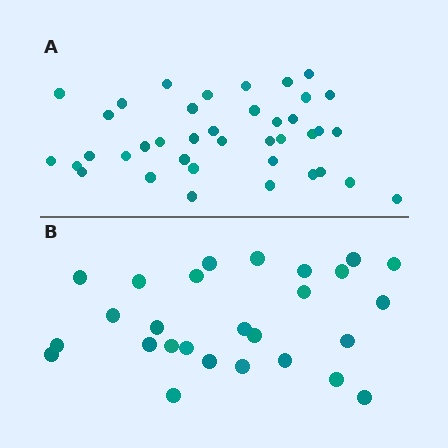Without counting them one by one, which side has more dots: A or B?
Region A (the top region) has more dots.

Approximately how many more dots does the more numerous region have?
Region A has roughly 12 or so more dots than region B.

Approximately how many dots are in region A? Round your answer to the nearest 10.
About 40 dots. (The exact count is 39, which rounds to 40.)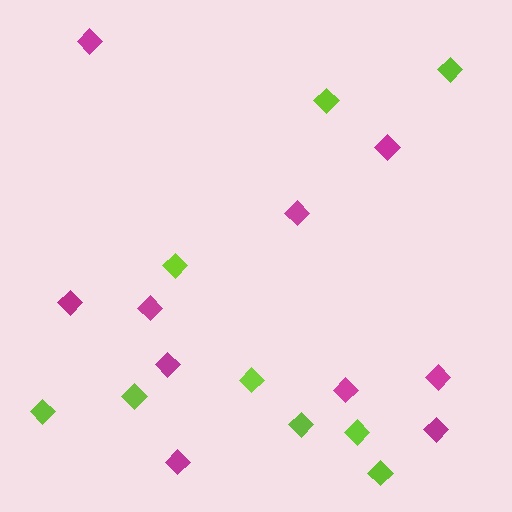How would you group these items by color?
There are 2 groups: one group of magenta diamonds (10) and one group of lime diamonds (9).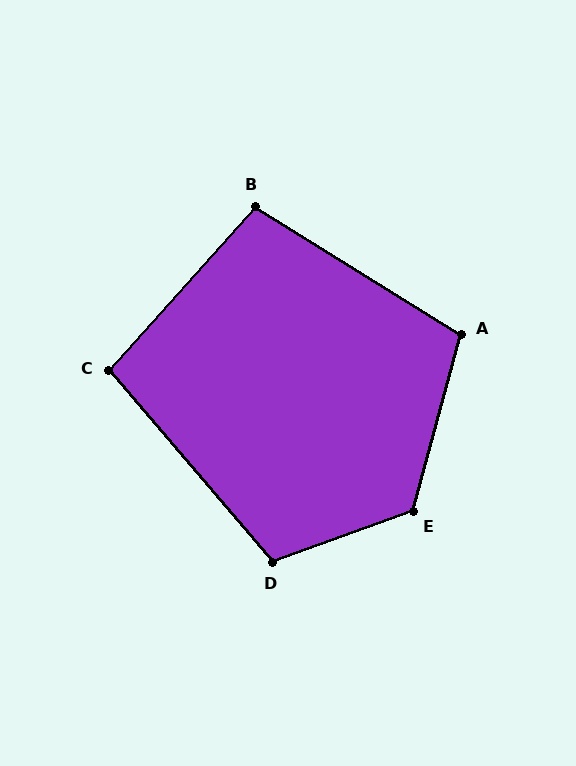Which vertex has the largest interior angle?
E, at approximately 125 degrees.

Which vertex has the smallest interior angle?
C, at approximately 98 degrees.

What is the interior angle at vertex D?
Approximately 111 degrees (obtuse).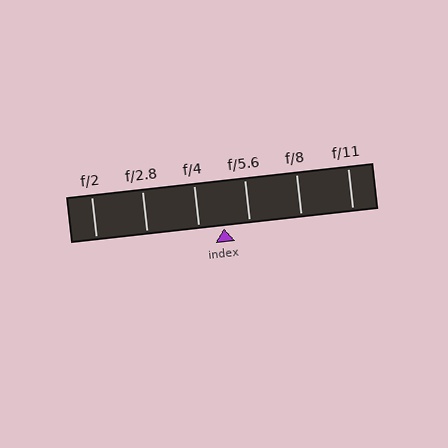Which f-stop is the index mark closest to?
The index mark is closest to f/4.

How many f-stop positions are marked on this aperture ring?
There are 6 f-stop positions marked.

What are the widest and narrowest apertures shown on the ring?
The widest aperture shown is f/2 and the narrowest is f/11.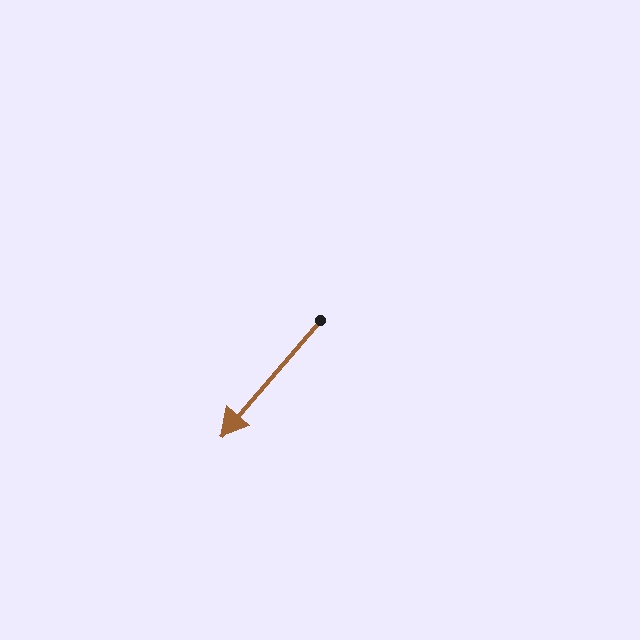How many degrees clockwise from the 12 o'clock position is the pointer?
Approximately 221 degrees.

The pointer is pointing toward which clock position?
Roughly 7 o'clock.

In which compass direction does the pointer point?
Southwest.